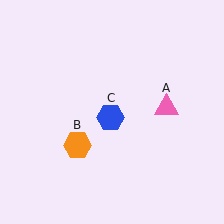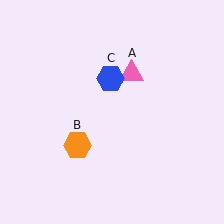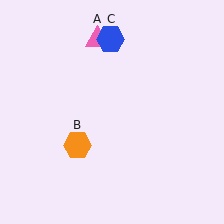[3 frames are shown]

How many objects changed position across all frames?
2 objects changed position: pink triangle (object A), blue hexagon (object C).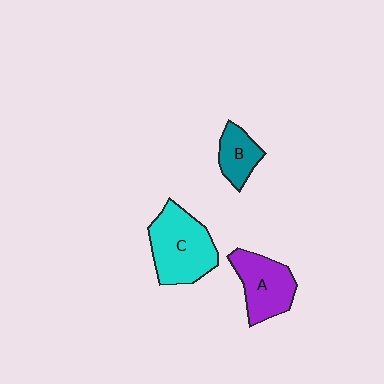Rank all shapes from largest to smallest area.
From largest to smallest: C (cyan), A (purple), B (teal).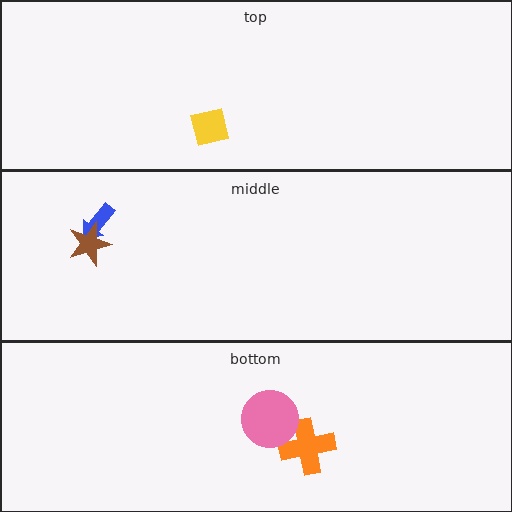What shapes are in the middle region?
The blue arrow, the brown star.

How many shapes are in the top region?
1.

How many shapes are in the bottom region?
2.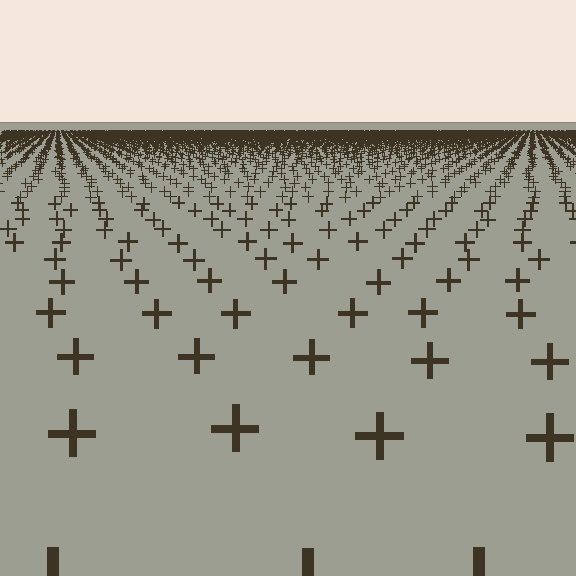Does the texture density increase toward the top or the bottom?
Density increases toward the top.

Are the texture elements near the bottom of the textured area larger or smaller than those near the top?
Larger. Near the bottom, elements are closer to the viewer and appear at a bigger on-screen size.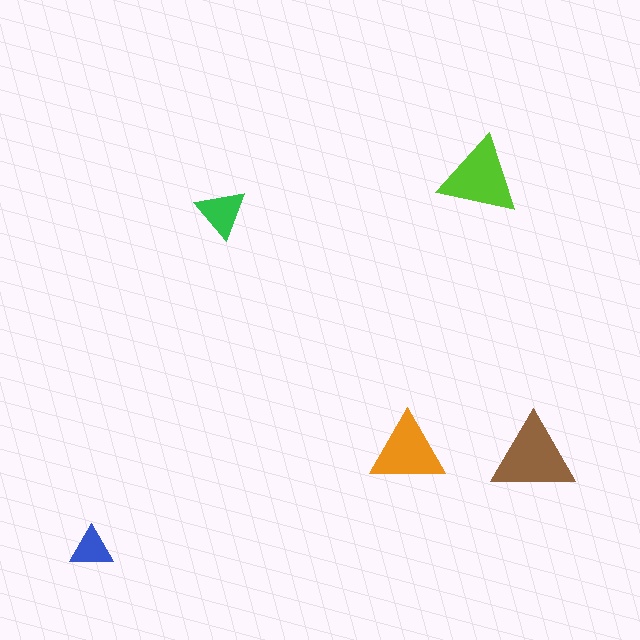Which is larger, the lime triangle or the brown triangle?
The brown one.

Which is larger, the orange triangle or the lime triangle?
The lime one.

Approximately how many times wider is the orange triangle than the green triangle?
About 1.5 times wider.